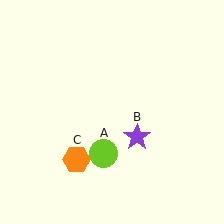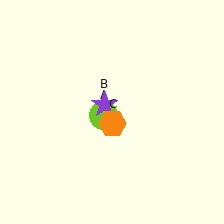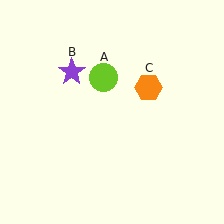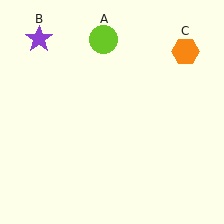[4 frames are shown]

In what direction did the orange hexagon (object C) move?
The orange hexagon (object C) moved up and to the right.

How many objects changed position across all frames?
3 objects changed position: lime circle (object A), purple star (object B), orange hexagon (object C).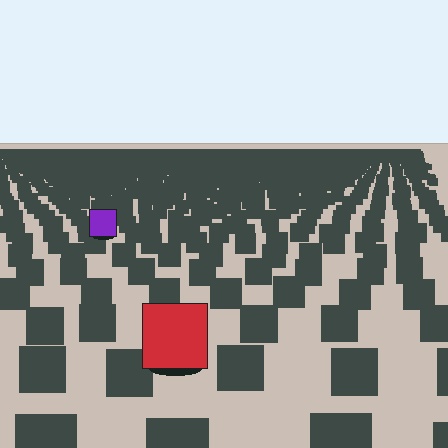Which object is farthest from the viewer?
The purple square is farthest from the viewer. It appears smaller and the ground texture around it is denser.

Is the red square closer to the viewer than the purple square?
Yes. The red square is closer — you can tell from the texture gradient: the ground texture is coarser near it.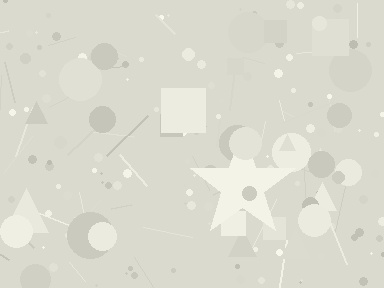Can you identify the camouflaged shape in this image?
The camouflaged shape is a star.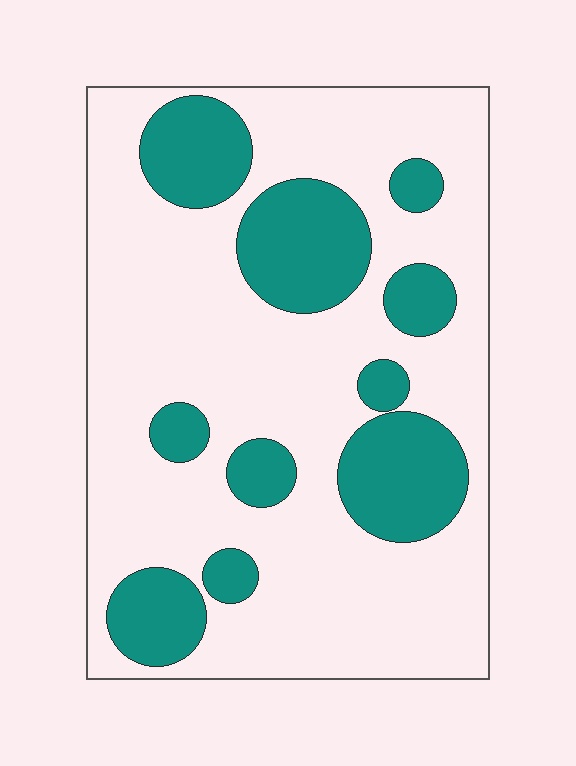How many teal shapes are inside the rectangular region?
10.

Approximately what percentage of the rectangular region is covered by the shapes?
Approximately 25%.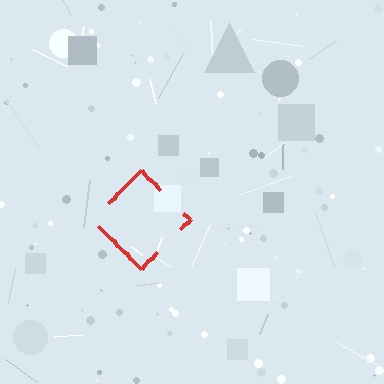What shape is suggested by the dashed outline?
The dashed outline suggests a diamond.